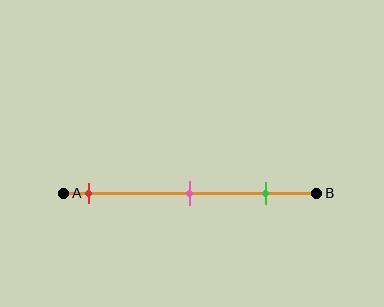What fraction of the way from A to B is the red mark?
The red mark is approximately 10% (0.1) of the way from A to B.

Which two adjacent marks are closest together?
The pink and green marks are the closest adjacent pair.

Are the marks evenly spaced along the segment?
Yes, the marks are approximately evenly spaced.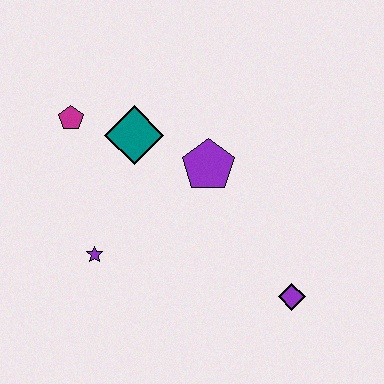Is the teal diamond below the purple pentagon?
No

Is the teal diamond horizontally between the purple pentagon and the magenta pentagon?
Yes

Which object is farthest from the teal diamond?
The purple diamond is farthest from the teal diamond.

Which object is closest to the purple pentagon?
The teal diamond is closest to the purple pentagon.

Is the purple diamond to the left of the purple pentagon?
No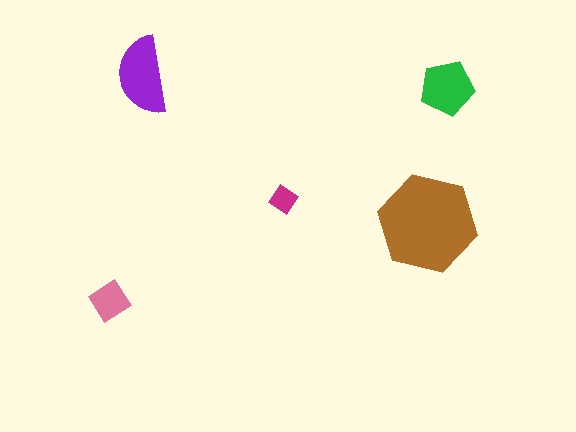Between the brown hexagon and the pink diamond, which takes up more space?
The brown hexagon.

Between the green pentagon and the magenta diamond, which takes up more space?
The green pentagon.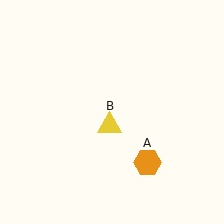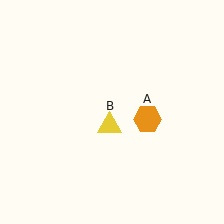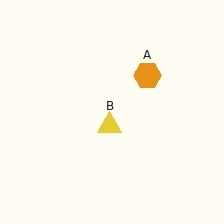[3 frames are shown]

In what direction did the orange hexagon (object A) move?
The orange hexagon (object A) moved up.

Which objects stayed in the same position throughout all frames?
Yellow triangle (object B) remained stationary.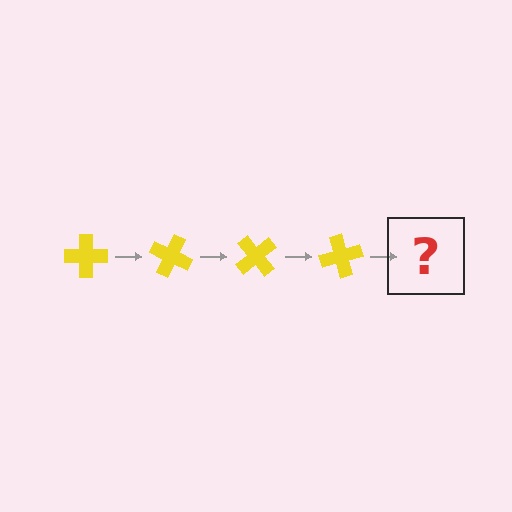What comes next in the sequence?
The next element should be a yellow cross rotated 100 degrees.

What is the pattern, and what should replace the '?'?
The pattern is that the cross rotates 25 degrees each step. The '?' should be a yellow cross rotated 100 degrees.